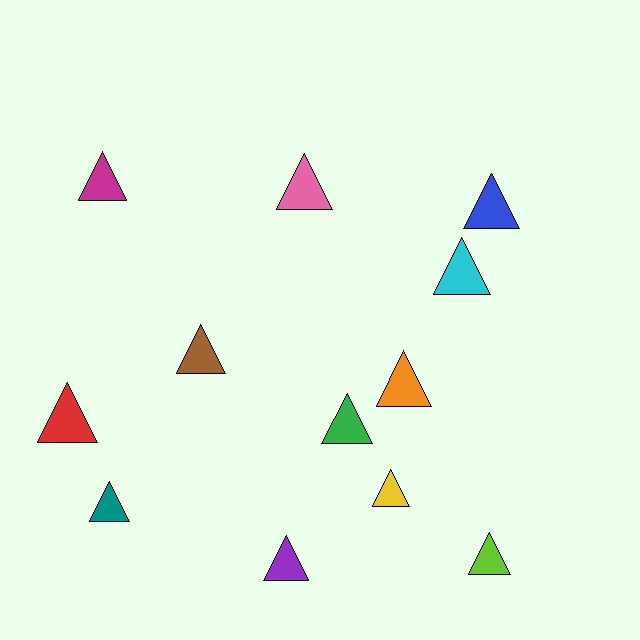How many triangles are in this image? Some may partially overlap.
There are 12 triangles.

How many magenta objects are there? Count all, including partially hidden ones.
There is 1 magenta object.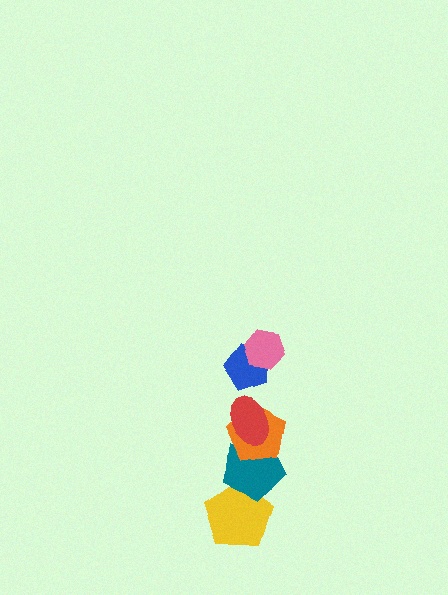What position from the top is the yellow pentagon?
The yellow pentagon is 6th from the top.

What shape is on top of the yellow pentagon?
The teal pentagon is on top of the yellow pentagon.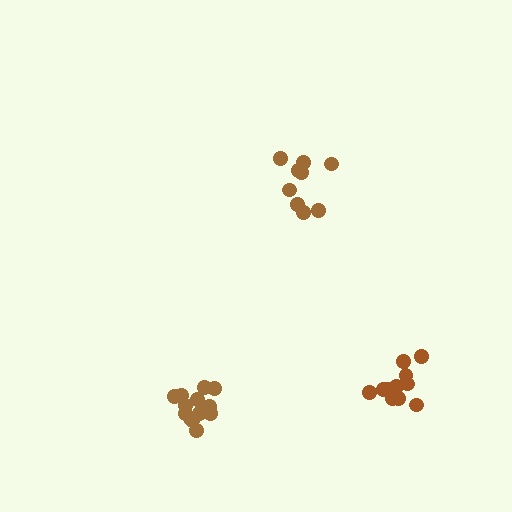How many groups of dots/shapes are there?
There are 3 groups.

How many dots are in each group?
Group 1: 13 dots, Group 2: 9 dots, Group 3: 12 dots (34 total).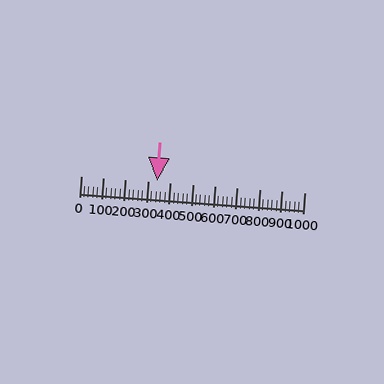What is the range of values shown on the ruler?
The ruler shows values from 0 to 1000.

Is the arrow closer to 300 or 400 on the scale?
The arrow is closer to 300.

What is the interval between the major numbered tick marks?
The major tick marks are spaced 100 units apart.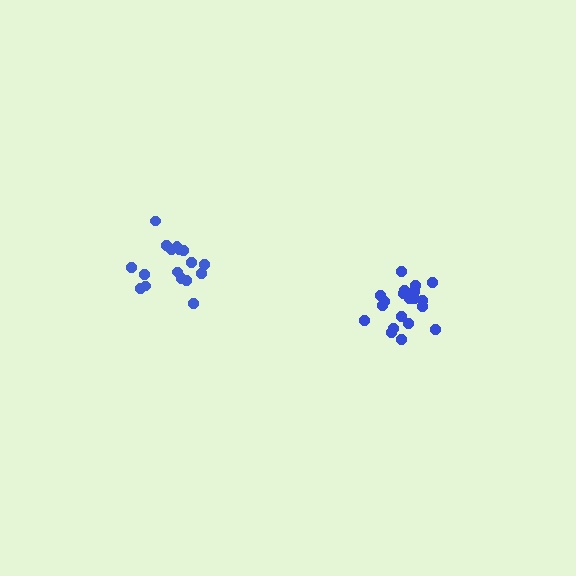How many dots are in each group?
Group 1: 17 dots, Group 2: 20 dots (37 total).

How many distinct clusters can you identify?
There are 2 distinct clusters.